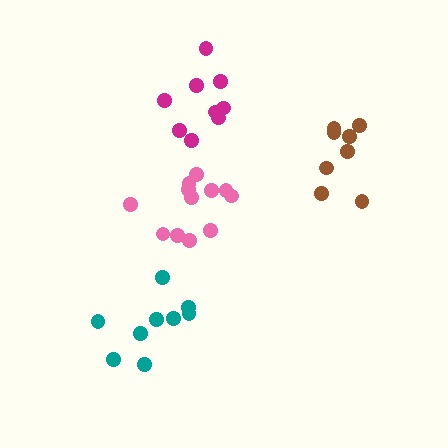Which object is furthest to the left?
The teal cluster is leftmost.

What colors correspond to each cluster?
The clusters are colored: brown, pink, teal, magenta.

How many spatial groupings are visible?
There are 4 spatial groupings.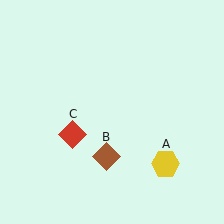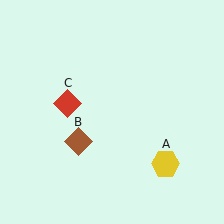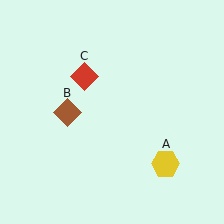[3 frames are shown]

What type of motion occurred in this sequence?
The brown diamond (object B), red diamond (object C) rotated clockwise around the center of the scene.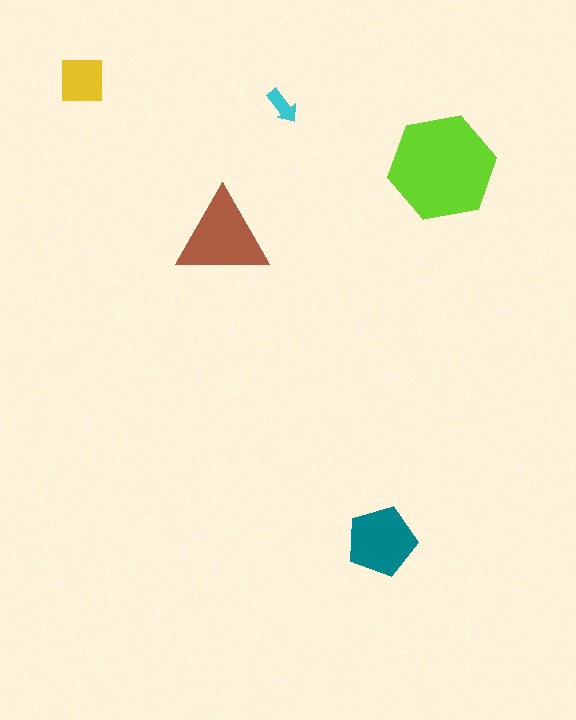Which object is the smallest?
The cyan arrow.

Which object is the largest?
The lime hexagon.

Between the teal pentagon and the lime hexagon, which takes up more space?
The lime hexagon.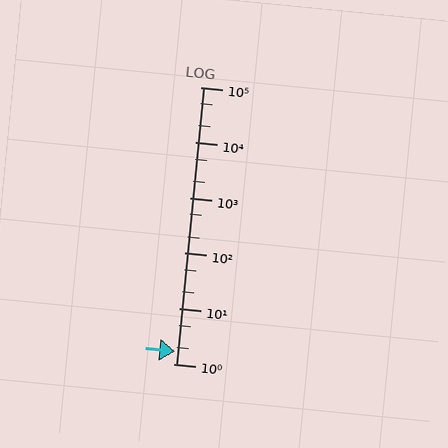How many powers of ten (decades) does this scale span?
The scale spans 5 decades, from 1 to 100000.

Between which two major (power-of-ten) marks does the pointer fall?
The pointer is between 1 and 10.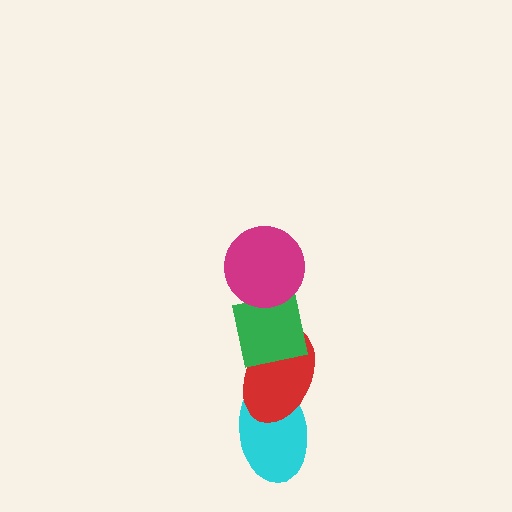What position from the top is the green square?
The green square is 2nd from the top.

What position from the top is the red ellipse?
The red ellipse is 3rd from the top.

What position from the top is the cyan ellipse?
The cyan ellipse is 4th from the top.